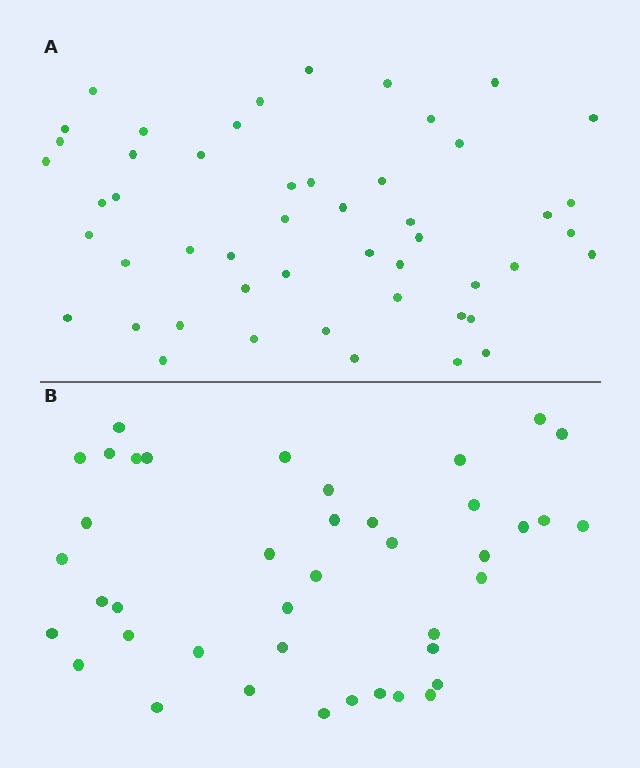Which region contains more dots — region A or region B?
Region A (the top region) has more dots.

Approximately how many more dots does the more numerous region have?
Region A has roughly 8 or so more dots than region B.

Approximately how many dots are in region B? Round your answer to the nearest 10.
About 40 dots. (The exact count is 41, which rounds to 40.)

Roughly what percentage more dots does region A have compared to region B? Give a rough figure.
About 20% more.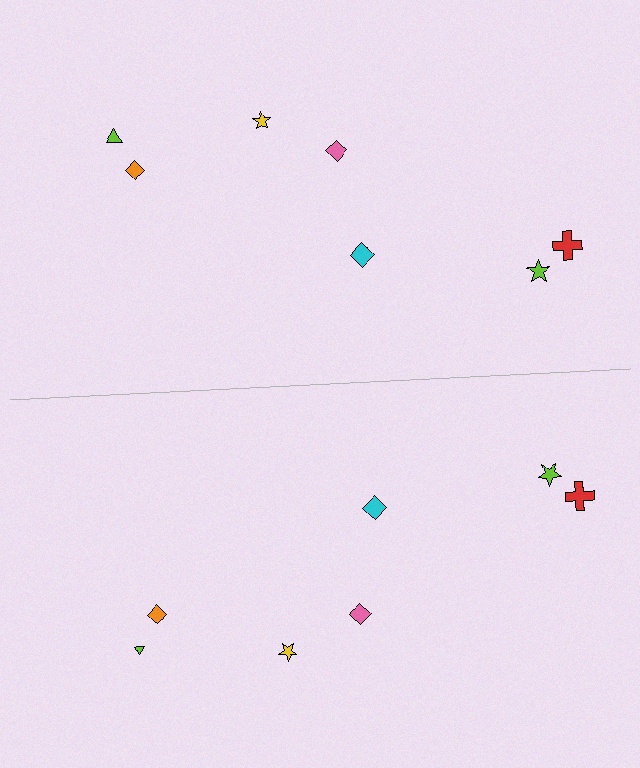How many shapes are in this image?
There are 14 shapes in this image.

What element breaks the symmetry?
The lime triangle on the bottom side has a different size than its mirror counterpart.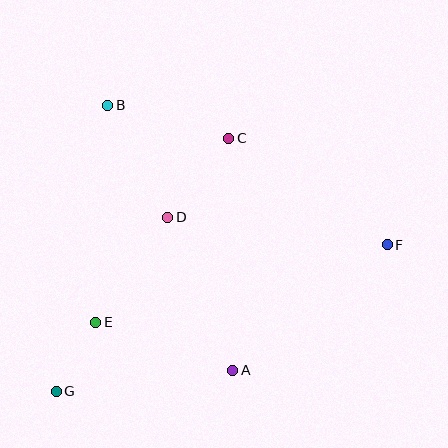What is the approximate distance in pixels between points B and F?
The distance between B and F is approximately 312 pixels.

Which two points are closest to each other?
Points E and G are closest to each other.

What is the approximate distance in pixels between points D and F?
The distance between D and F is approximately 221 pixels.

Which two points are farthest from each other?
Points F and G are farthest from each other.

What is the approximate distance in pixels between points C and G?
The distance between C and G is approximately 306 pixels.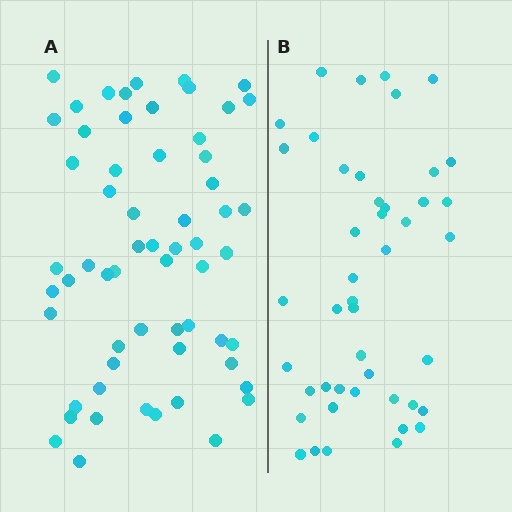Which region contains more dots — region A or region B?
Region A (the left region) has more dots.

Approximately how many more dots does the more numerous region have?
Region A has approximately 15 more dots than region B.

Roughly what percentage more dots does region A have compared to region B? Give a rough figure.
About 35% more.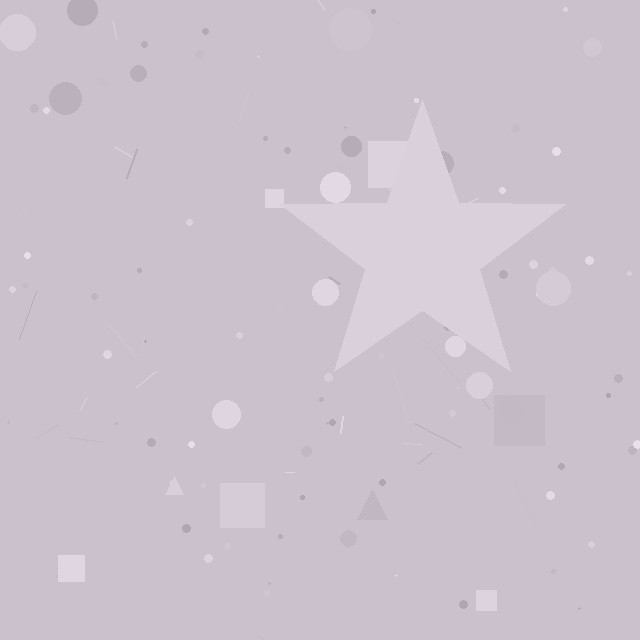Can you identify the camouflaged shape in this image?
The camouflaged shape is a star.